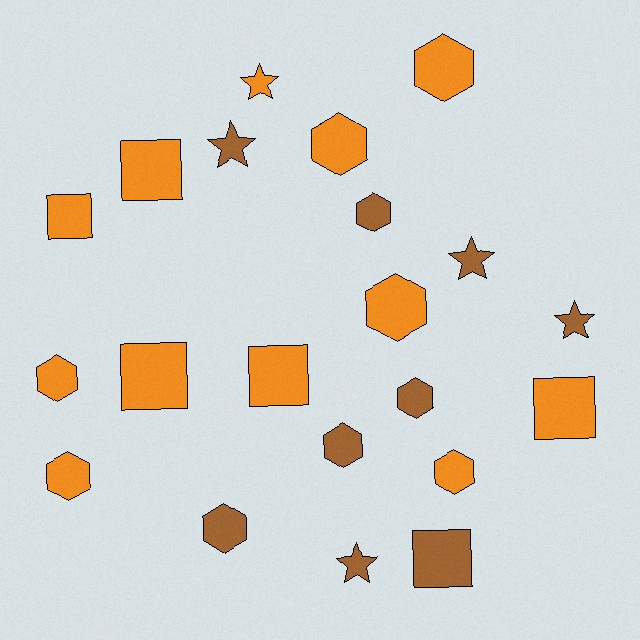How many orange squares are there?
There are 5 orange squares.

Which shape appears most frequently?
Hexagon, with 10 objects.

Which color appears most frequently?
Orange, with 12 objects.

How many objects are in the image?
There are 21 objects.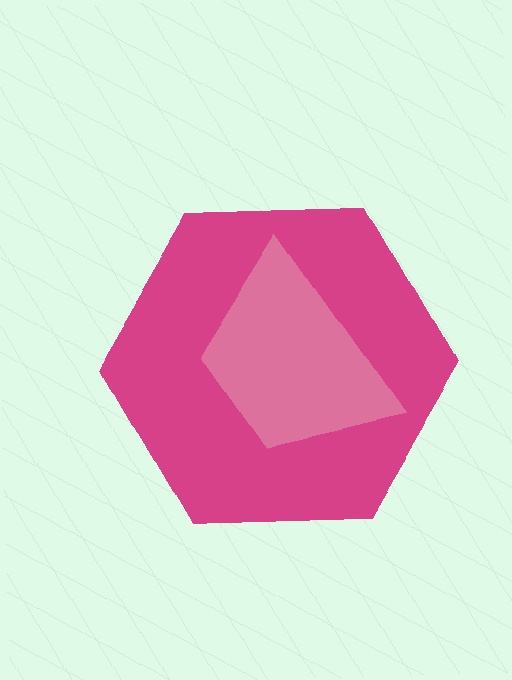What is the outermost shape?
The magenta hexagon.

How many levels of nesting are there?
2.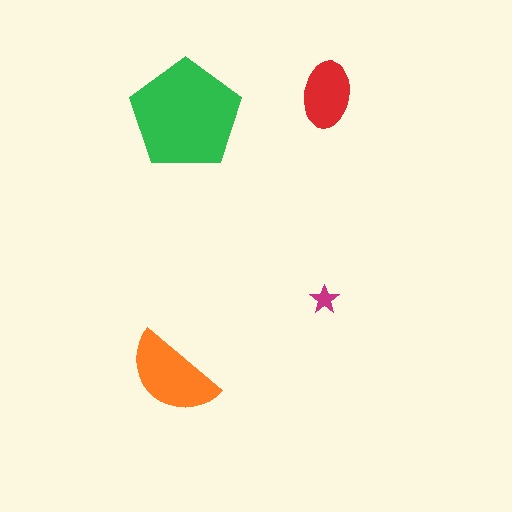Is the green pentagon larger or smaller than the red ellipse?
Larger.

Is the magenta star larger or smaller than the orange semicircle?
Smaller.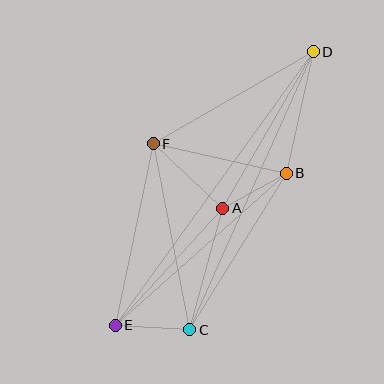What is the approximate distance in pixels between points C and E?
The distance between C and E is approximately 75 pixels.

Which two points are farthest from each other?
Points D and E are farthest from each other.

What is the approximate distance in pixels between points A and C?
The distance between A and C is approximately 126 pixels.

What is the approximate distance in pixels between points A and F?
The distance between A and F is approximately 95 pixels.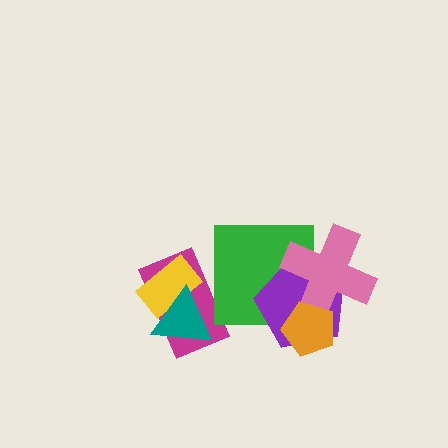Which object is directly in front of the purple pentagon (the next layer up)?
The pink cross is directly in front of the purple pentagon.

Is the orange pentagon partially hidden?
No, no other shape covers it.